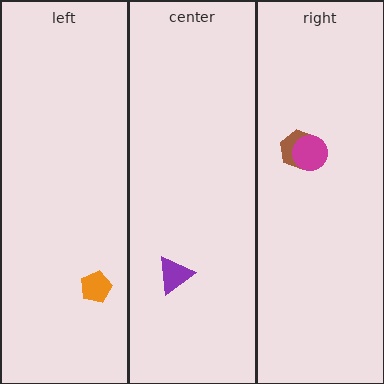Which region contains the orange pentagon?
The left region.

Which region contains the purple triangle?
The center region.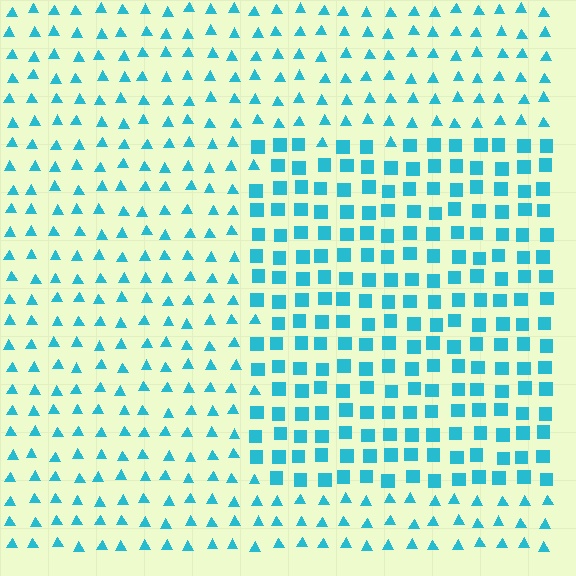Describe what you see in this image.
The image is filled with small cyan elements arranged in a uniform grid. A rectangle-shaped region contains squares, while the surrounding area contains triangles. The boundary is defined purely by the change in element shape.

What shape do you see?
I see a rectangle.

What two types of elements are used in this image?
The image uses squares inside the rectangle region and triangles outside it.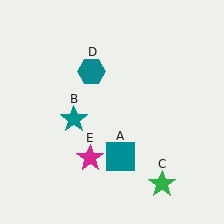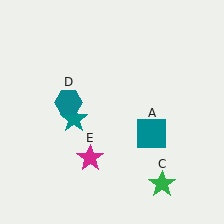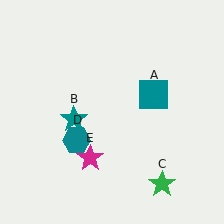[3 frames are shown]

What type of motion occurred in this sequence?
The teal square (object A), teal hexagon (object D) rotated counterclockwise around the center of the scene.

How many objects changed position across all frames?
2 objects changed position: teal square (object A), teal hexagon (object D).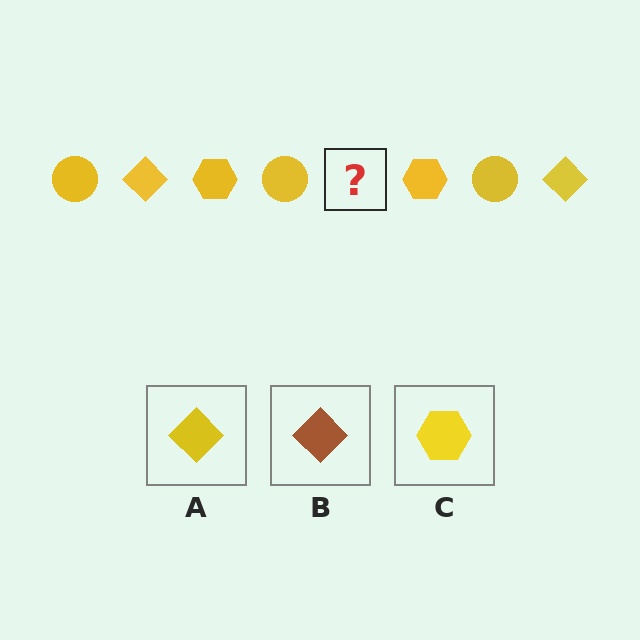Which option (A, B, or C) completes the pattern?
A.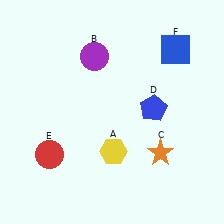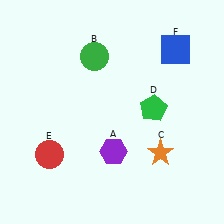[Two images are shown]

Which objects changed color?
A changed from yellow to purple. B changed from purple to green. D changed from blue to green.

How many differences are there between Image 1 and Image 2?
There are 3 differences between the two images.